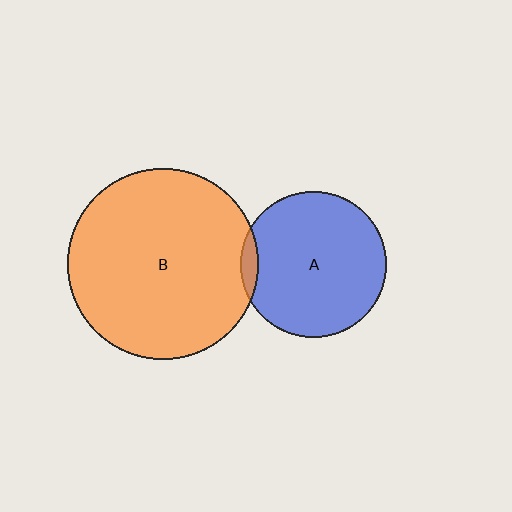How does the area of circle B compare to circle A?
Approximately 1.7 times.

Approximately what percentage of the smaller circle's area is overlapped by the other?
Approximately 5%.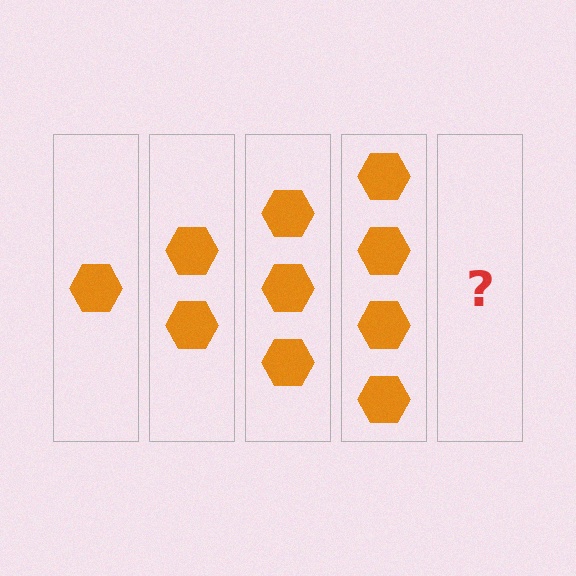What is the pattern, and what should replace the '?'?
The pattern is that each step adds one more hexagon. The '?' should be 5 hexagons.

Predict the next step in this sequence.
The next step is 5 hexagons.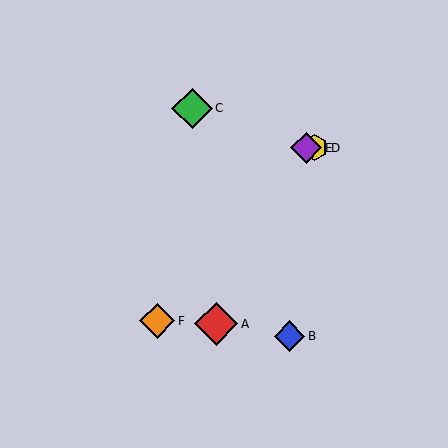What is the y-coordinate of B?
Object B is at y≈336.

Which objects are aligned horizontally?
Objects D, E are aligned horizontally.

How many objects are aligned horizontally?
2 objects (D, E) are aligned horizontally.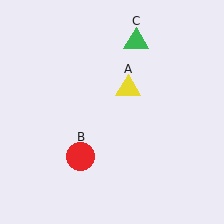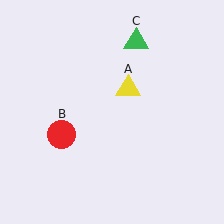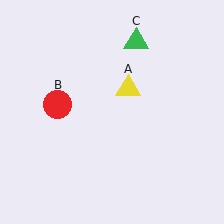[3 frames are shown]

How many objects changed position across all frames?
1 object changed position: red circle (object B).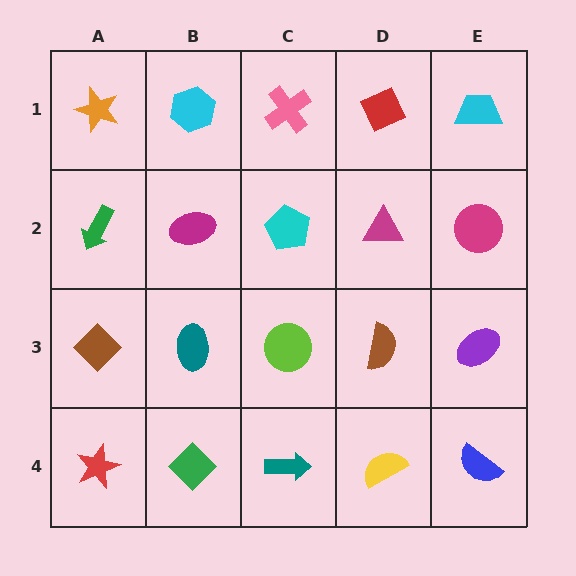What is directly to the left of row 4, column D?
A teal arrow.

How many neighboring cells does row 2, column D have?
4.